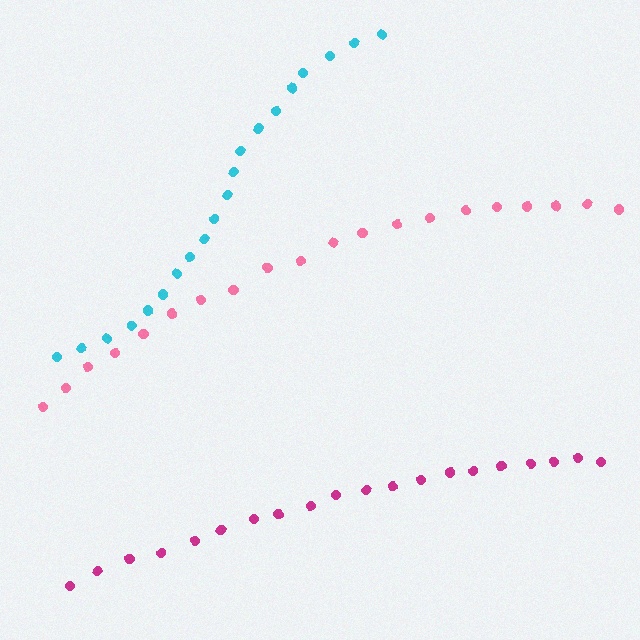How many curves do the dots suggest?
There are 3 distinct paths.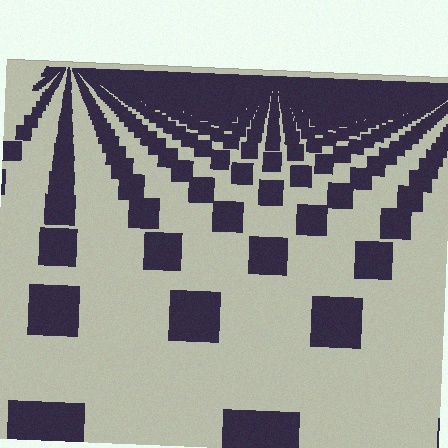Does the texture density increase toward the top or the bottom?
Density increases toward the top.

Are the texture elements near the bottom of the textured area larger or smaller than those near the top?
Larger. Near the bottom, elements are closer to the viewer and appear at a bigger on-screen size.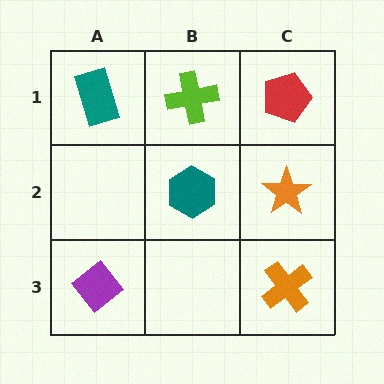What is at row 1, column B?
A lime cross.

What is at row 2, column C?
An orange star.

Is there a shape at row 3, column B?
No, that cell is empty.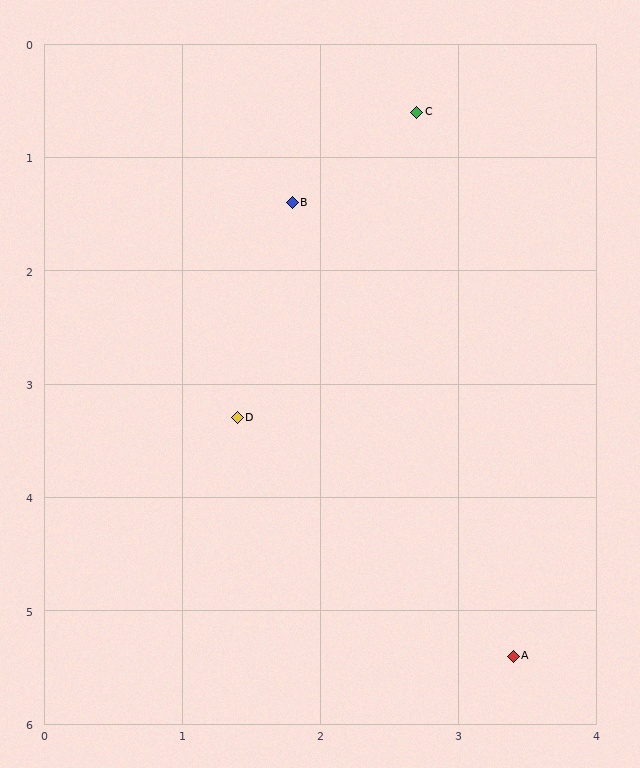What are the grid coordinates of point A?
Point A is at approximately (3.4, 5.4).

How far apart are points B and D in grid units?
Points B and D are about 1.9 grid units apart.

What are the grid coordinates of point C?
Point C is at approximately (2.7, 0.6).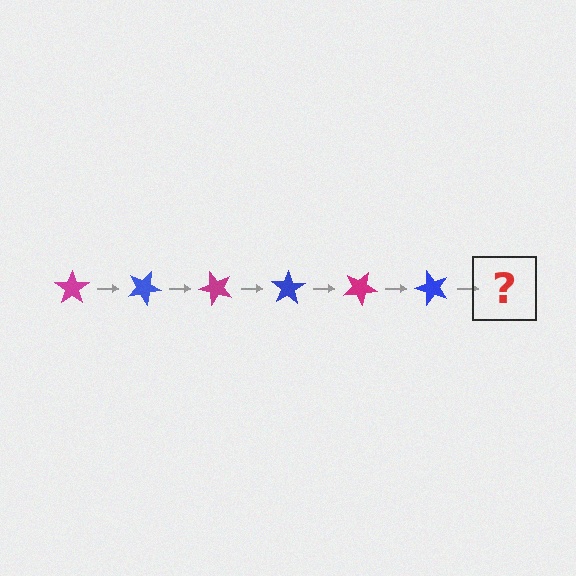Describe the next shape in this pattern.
It should be a magenta star, rotated 150 degrees from the start.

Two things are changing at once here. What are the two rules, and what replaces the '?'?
The two rules are that it rotates 25 degrees each step and the color cycles through magenta and blue. The '?' should be a magenta star, rotated 150 degrees from the start.